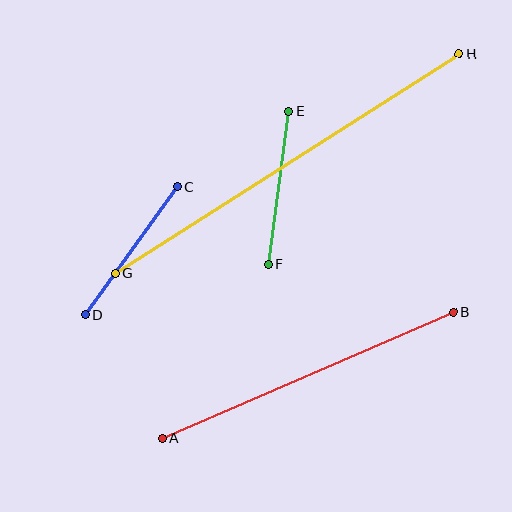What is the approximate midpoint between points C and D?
The midpoint is at approximately (131, 251) pixels.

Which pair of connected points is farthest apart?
Points G and H are farthest apart.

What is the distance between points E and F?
The distance is approximately 154 pixels.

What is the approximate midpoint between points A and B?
The midpoint is at approximately (308, 375) pixels.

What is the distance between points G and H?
The distance is approximately 408 pixels.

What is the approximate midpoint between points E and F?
The midpoint is at approximately (278, 187) pixels.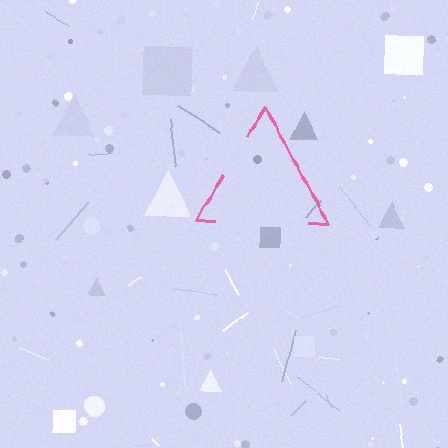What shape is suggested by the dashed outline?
The dashed outline suggests a triangle.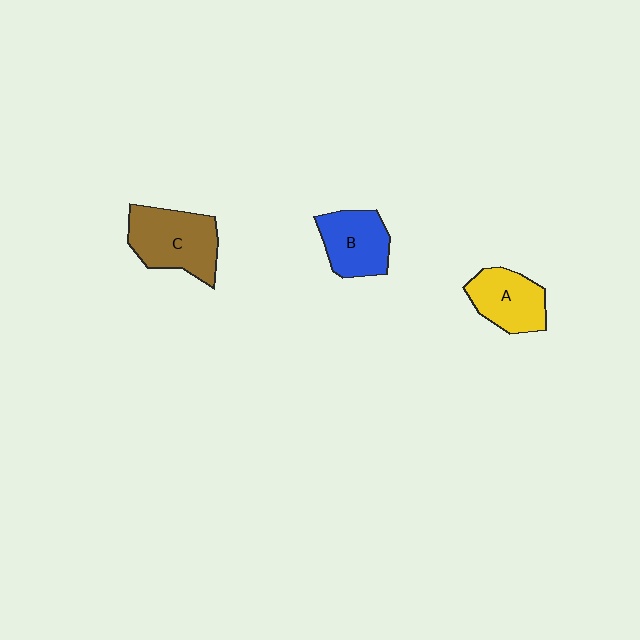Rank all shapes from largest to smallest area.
From largest to smallest: C (brown), B (blue), A (yellow).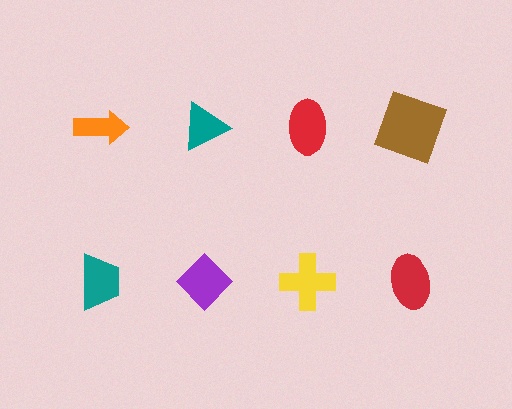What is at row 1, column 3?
A red ellipse.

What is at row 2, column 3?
A yellow cross.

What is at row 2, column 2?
A purple diamond.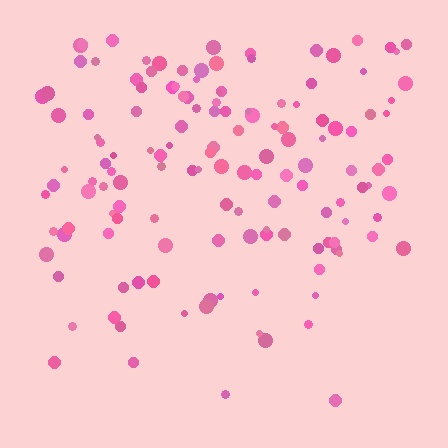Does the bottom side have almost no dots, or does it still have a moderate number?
Still a moderate number, just noticeably fewer than the top.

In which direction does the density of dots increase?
From bottom to top, with the top side densest.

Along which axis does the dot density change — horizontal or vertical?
Vertical.